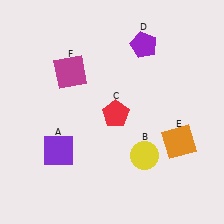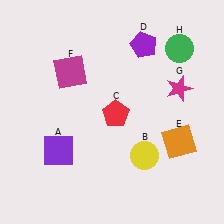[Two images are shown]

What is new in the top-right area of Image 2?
A green circle (H) was added in the top-right area of Image 2.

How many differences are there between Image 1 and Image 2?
There are 2 differences between the two images.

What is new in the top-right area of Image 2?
A magenta star (G) was added in the top-right area of Image 2.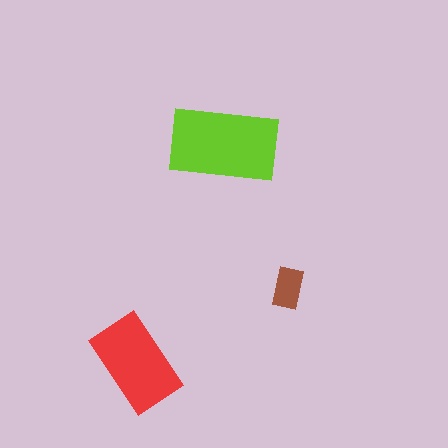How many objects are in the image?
There are 3 objects in the image.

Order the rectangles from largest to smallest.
the lime one, the red one, the brown one.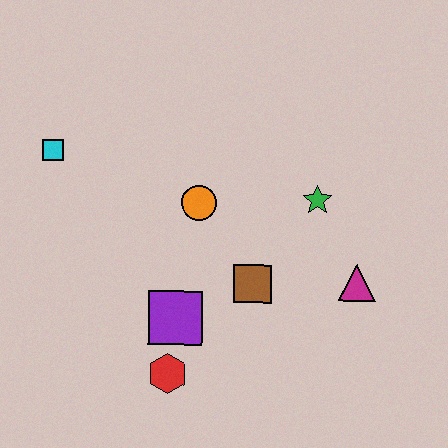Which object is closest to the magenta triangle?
The green star is closest to the magenta triangle.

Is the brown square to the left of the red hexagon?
No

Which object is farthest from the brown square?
The cyan square is farthest from the brown square.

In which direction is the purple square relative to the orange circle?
The purple square is below the orange circle.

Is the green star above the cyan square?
No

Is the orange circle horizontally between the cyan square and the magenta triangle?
Yes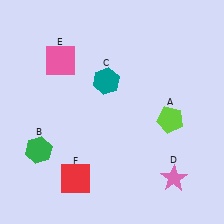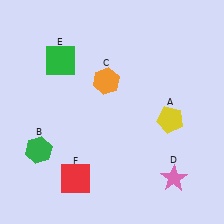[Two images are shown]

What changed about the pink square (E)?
In Image 1, E is pink. In Image 2, it changed to green.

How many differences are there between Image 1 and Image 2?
There are 3 differences between the two images.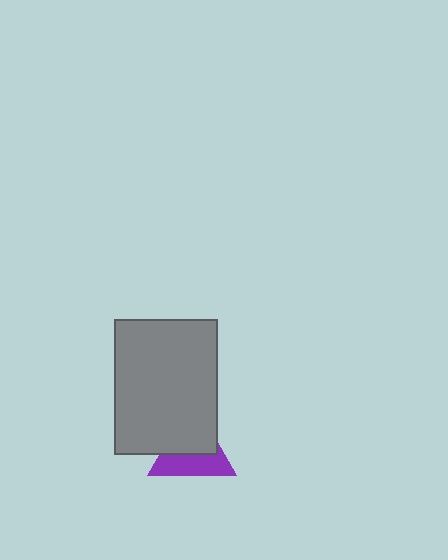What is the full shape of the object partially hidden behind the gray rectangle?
The partially hidden object is a purple triangle.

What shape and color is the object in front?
The object in front is a gray rectangle.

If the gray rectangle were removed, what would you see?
You would see the complete purple triangle.